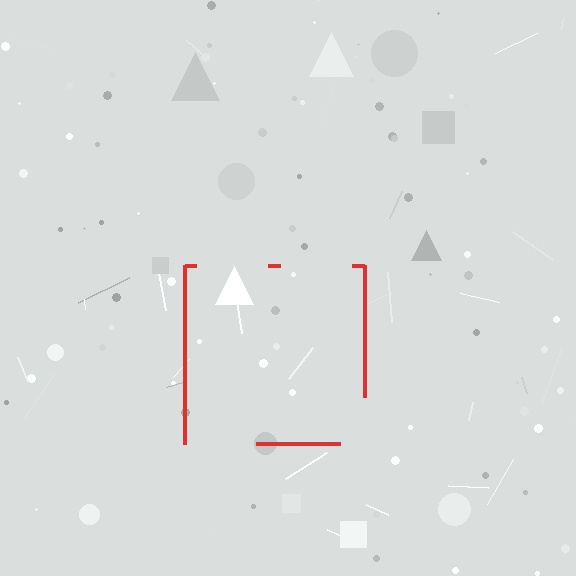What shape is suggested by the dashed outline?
The dashed outline suggests a square.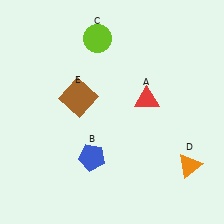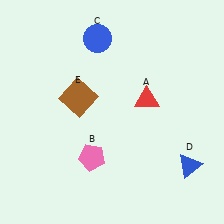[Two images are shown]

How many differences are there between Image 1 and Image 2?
There are 3 differences between the two images.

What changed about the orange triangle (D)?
In Image 1, D is orange. In Image 2, it changed to blue.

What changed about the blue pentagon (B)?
In Image 1, B is blue. In Image 2, it changed to pink.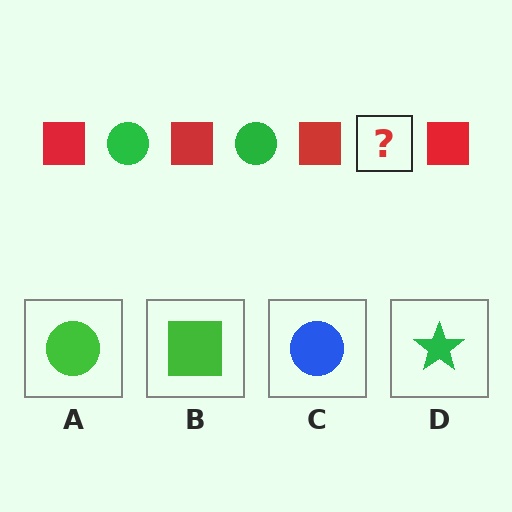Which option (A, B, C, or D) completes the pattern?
A.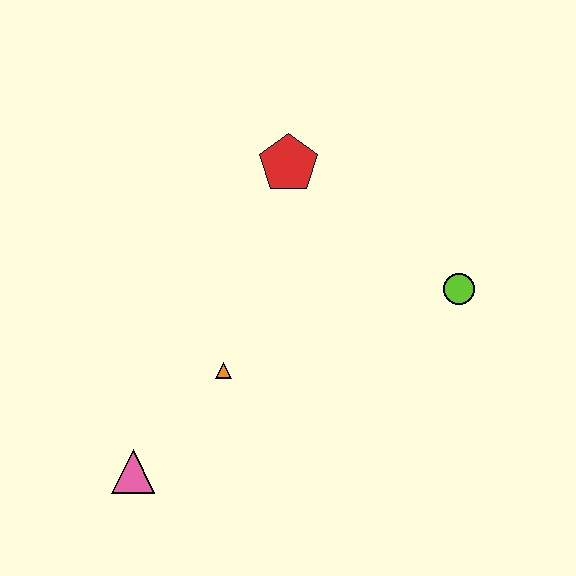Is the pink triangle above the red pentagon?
No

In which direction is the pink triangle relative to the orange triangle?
The pink triangle is below the orange triangle.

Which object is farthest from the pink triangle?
The lime circle is farthest from the pink triangle.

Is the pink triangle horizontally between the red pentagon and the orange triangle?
No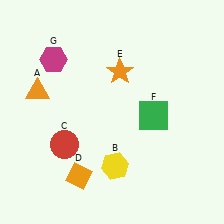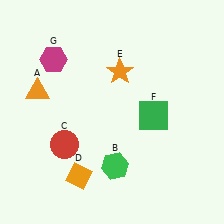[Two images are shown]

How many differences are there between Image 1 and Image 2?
There is 1 difference between the two images.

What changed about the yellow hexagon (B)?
In Image 1, B is yellow. In Image 2, it changed to green.